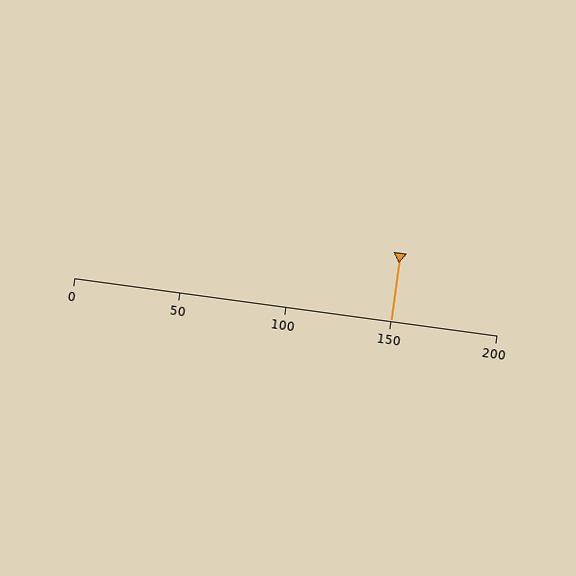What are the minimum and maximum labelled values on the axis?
The axis runs from 0 to 200.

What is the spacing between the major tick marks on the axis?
The major ticks are spaced 50 apart.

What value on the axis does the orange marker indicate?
The marker indicates approximately 150.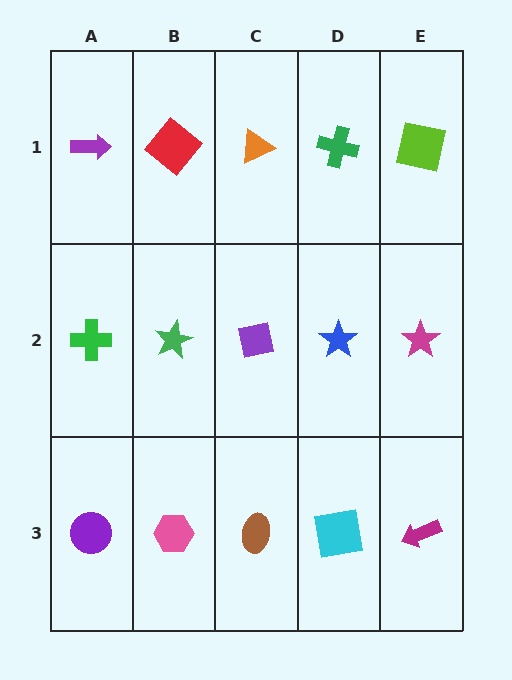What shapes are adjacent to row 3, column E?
A magenta star (row 2, column E), a cyan square (row 3, column D).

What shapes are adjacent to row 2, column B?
A red diamond (row 1, column B), a pink hexagon (row 3, column B), a green cross (row 2, column A), a purple square (row 2, column C).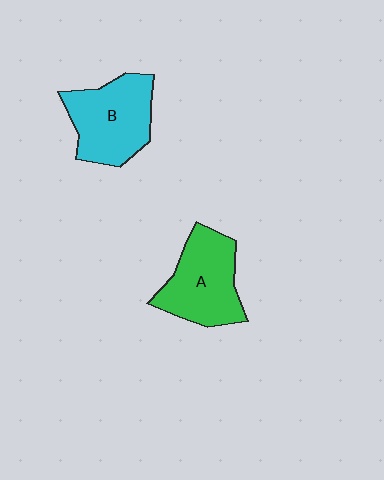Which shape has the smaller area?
Shape A (green).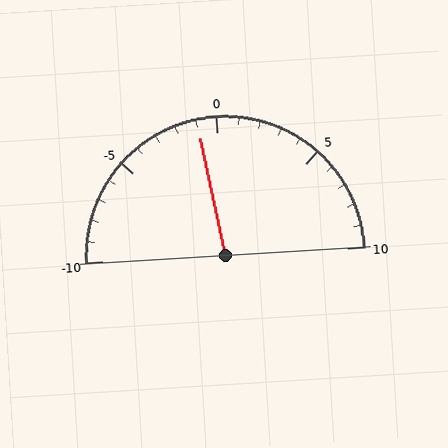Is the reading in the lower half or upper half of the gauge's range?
The reading is in the lower half of the range (-10 to 10).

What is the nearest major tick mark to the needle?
The nearest major tick mark is 0.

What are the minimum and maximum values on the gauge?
The gauge ranges from -10 to 10.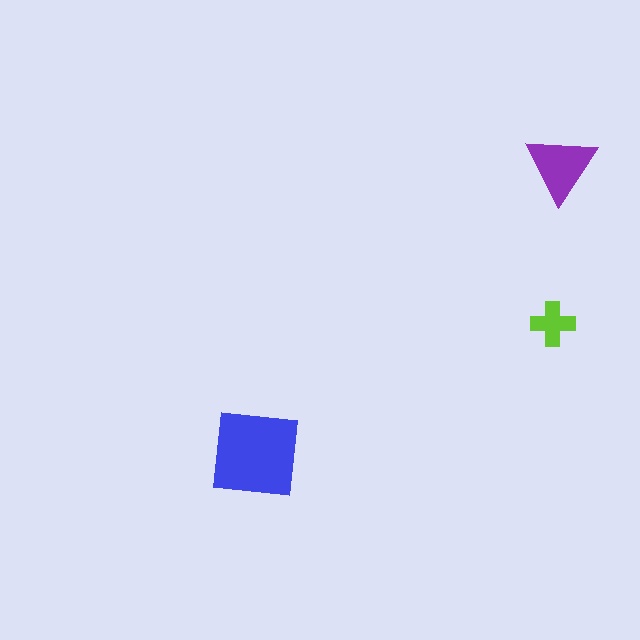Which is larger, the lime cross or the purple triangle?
The purple triangle.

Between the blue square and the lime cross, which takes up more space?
The blue square.